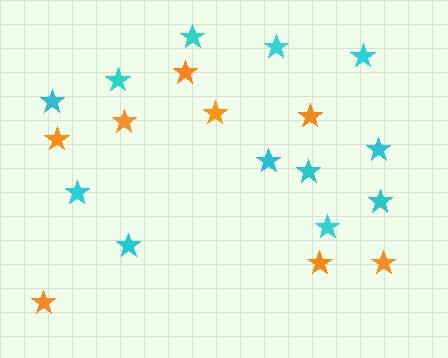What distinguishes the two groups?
There are 2 groups: one group of cyan stars (12) and one group of orange stars (8).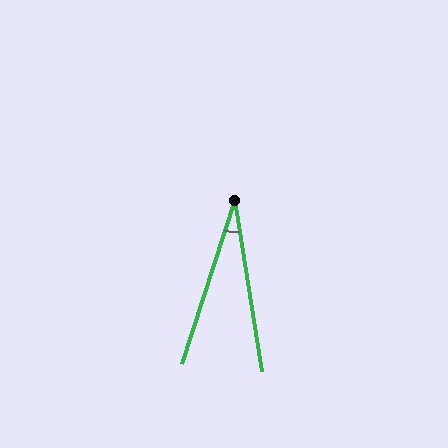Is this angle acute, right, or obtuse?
It is acute.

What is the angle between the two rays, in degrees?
Approximately 27 degrees.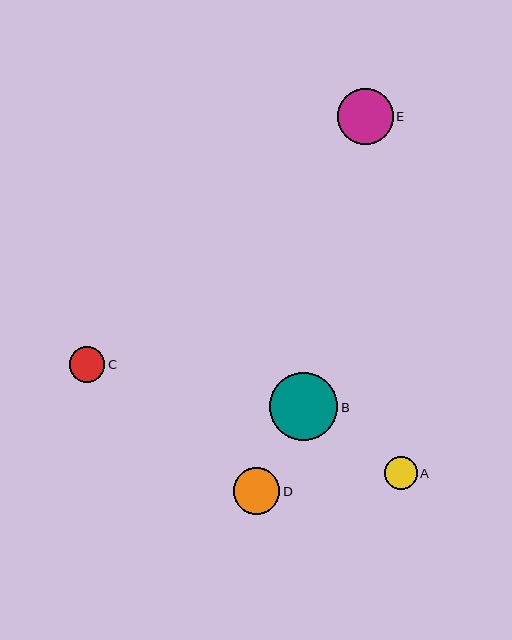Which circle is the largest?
Circle B is the largest with a size of approximately 68 pixels.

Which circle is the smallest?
Circle A is the smallest with a size of approximately 32 pixels.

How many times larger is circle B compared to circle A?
Circle B is approximately 2.1 times the size of circle A.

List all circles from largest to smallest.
From largest to smallest: B, E, D, C, A.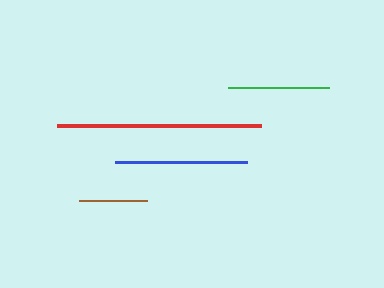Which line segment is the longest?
The red line is the longest at approximately 205 pixels.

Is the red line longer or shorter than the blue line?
The red line is longer than the blue line.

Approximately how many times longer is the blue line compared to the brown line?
The blue line is approximately 2.0 times the length of the brown line.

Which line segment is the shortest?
The brown line is the shortest at approximately 67 pixels.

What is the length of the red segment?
The red segment is approximately 205 pixels long.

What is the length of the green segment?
The green segment is approximately 101 pixels long.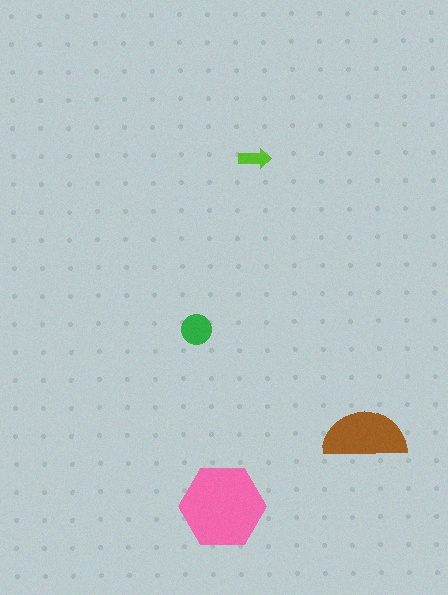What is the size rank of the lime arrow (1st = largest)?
4th.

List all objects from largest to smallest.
The pink hexagon, the brown semicircle, the green circle, the lime arrow.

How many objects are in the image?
There are 4 objects in the image.